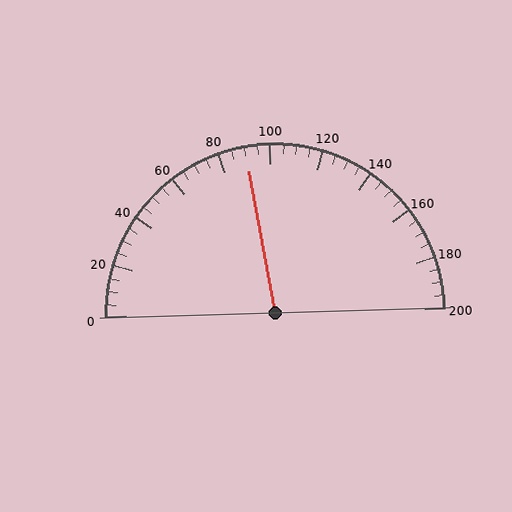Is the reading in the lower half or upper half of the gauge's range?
The reading is in the lower half of the range (0 to 200).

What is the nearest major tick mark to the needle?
The nearest major tick mark is 80.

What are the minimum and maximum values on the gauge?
The gauge ranges from 0 to 200.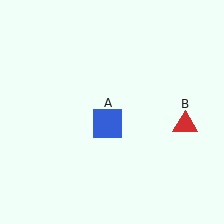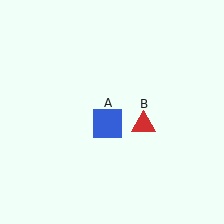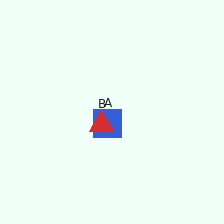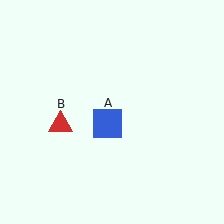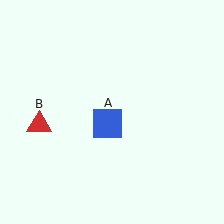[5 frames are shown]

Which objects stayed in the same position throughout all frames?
Blue square (object A) remained stationary.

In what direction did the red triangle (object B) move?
The red triangle (object B) moved left.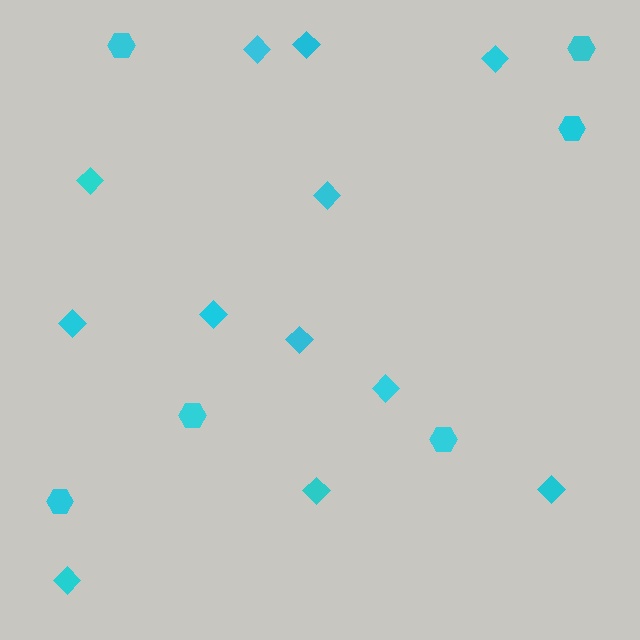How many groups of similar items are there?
There are 2 groups: one group of diamonds (12) and one group of hexagons (6).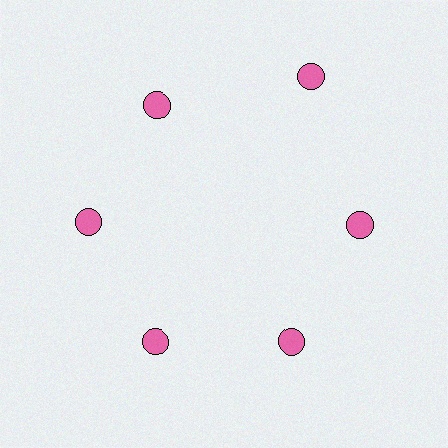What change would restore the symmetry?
The symmetry would be restored by moving it inward, back onto the ring so that all 6 circles sit at equal angles and equal distance from the center.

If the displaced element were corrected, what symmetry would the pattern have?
It would have 6-fold rotational symmetry — the pattern would map onto itself every 60 degrees.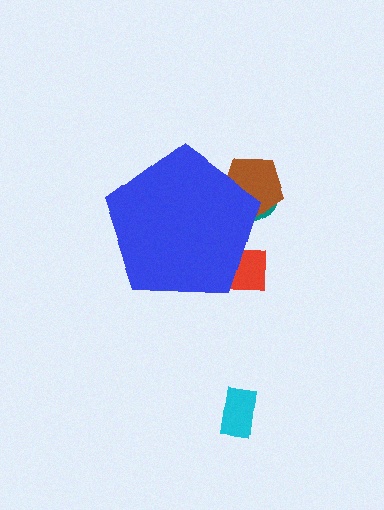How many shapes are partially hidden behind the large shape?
3 shapes are partially hidden.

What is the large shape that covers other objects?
A blue pentagon.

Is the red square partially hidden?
Yes, the red square is partially hidden behind the blue pentagon.